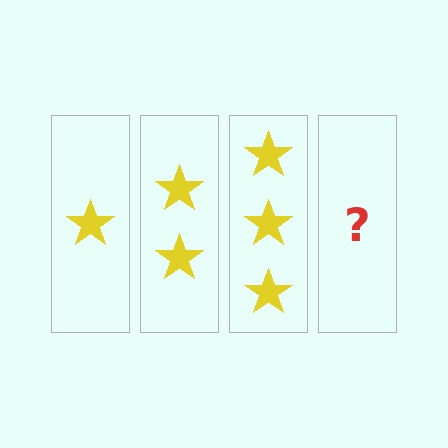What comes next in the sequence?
The next element should be 4 stars.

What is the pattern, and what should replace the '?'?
The pattern is that each step adds one more star. The '?' should be 4 stars.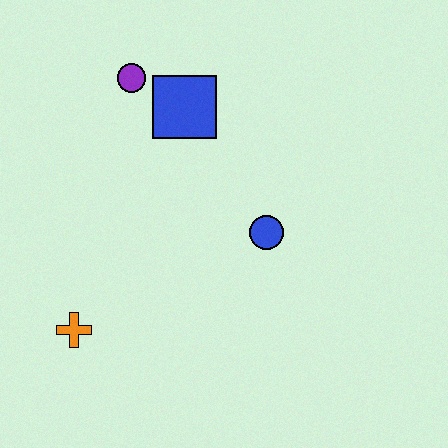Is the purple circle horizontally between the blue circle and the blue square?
No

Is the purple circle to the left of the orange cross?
No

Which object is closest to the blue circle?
The blue square is closest to the blue circle.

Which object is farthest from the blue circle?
The orange cross is farthest from the blue circle.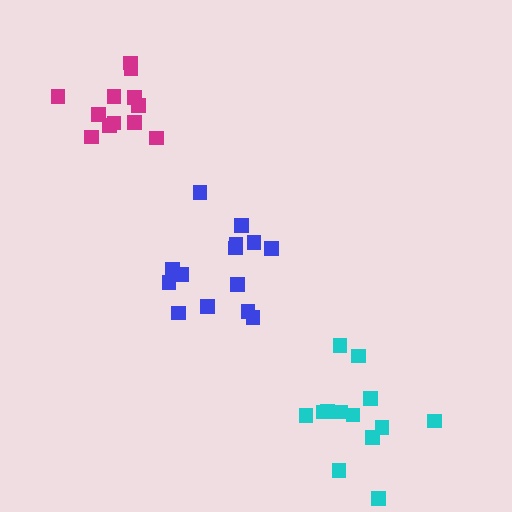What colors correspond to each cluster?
The clusters are colored: blue, magenta, cyan.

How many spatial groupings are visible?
There are 3 spatial groupings.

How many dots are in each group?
Group 1: 14 dots, Group 2: 12 dots, Group 3: 13 dots (39 total).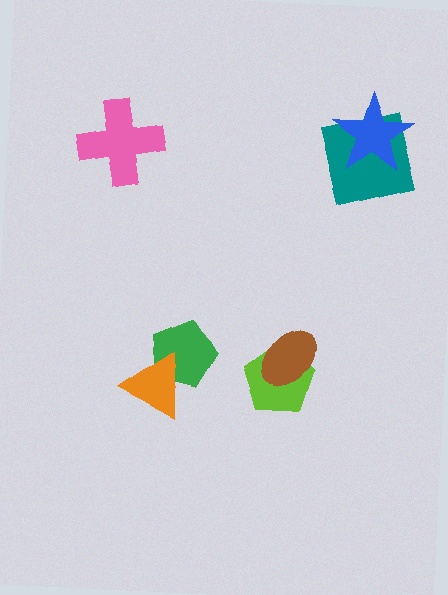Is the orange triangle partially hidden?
No, no other shape covers it.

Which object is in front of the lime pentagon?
The brown ellipse is in front of the lime pentagon.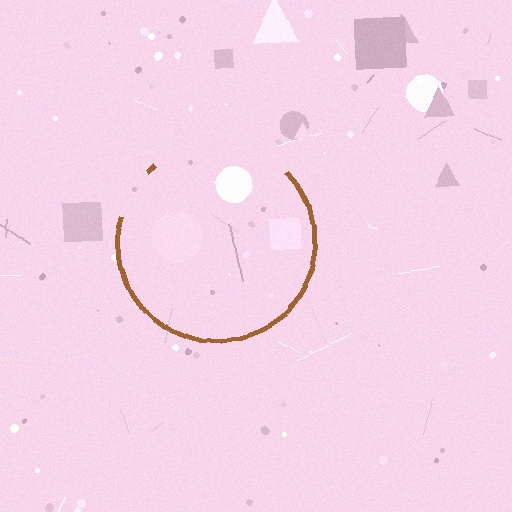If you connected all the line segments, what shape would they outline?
They would outline a circle.